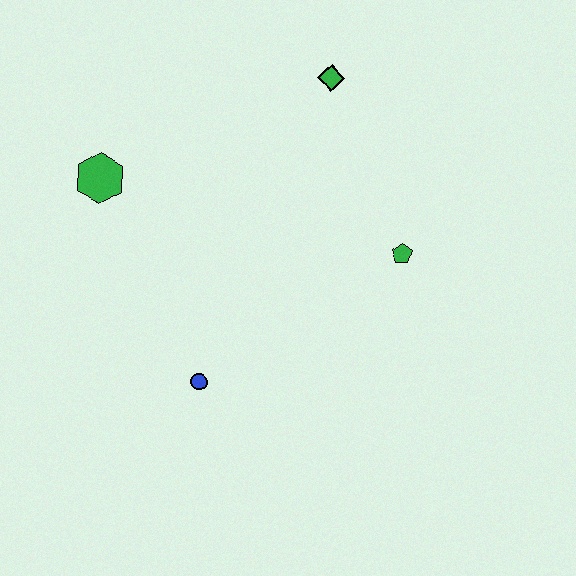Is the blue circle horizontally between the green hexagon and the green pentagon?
Yes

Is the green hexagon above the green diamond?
No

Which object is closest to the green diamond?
The green pentagon is closest to the green diamond.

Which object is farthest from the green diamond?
The blue circle is farthest from the green diamond.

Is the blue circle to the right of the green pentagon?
No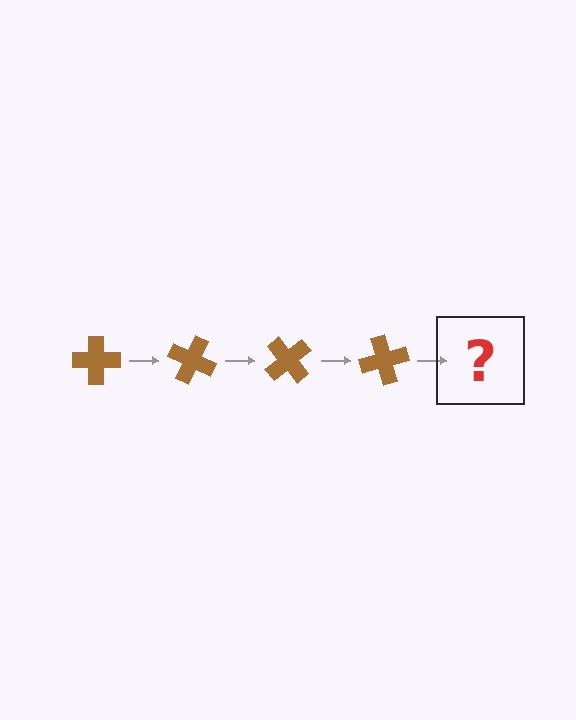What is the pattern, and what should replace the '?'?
The pattern is that the cross rotates 25 degrees each step. The '?' should be a brown cross rotated 100 degrees.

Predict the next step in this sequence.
The next step is a brown cross rotated 100 degrees.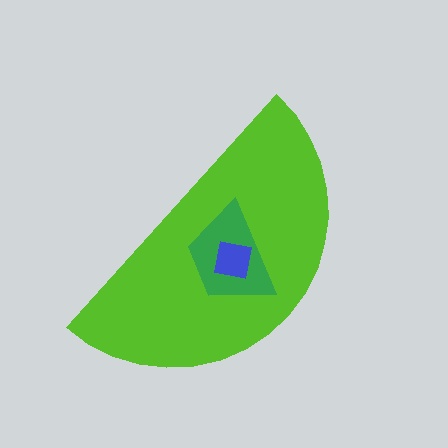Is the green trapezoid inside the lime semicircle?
Yes.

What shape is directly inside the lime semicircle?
The green trapezoid.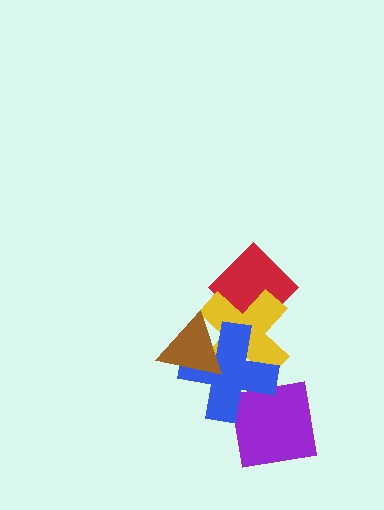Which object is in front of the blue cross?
The brown triangle is in front of the blue cross.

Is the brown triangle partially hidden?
No, no other shape covers it.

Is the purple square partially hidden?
Yes, it is partially covered by another shape.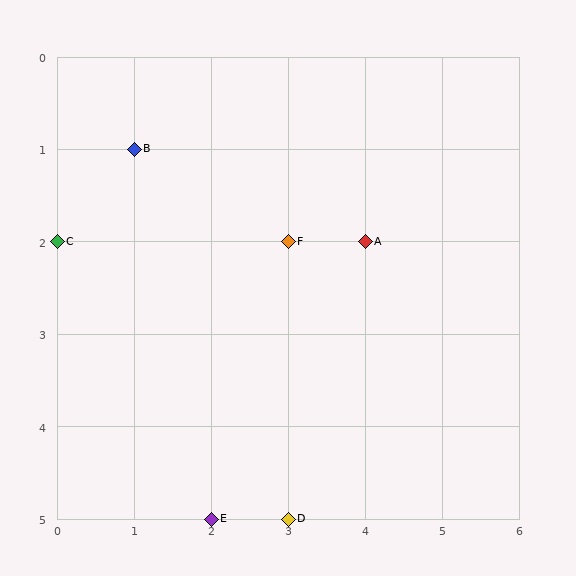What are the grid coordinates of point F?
Point F is at grid coordinates (3, 2).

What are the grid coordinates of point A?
Point A is at grid coordinates (4, 2).